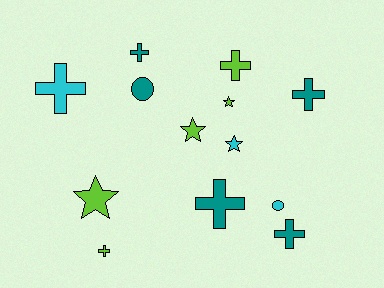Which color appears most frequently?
Teal, with 5 objects.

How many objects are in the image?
There are 13 objects.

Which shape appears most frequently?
Cross, with 7 objects.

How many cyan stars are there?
There is 1 cyan star.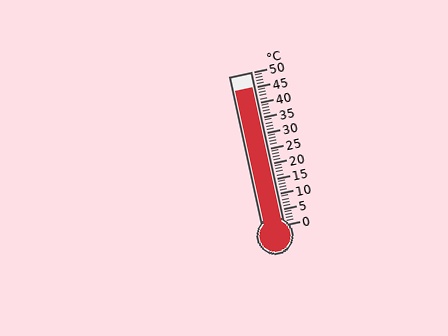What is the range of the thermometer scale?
The thermometer scale ranges from 0°C to 50°C.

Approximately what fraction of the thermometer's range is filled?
The thermometer is filled to approximately 90% of its range.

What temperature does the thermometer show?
The thermometer shows approximately 45°C.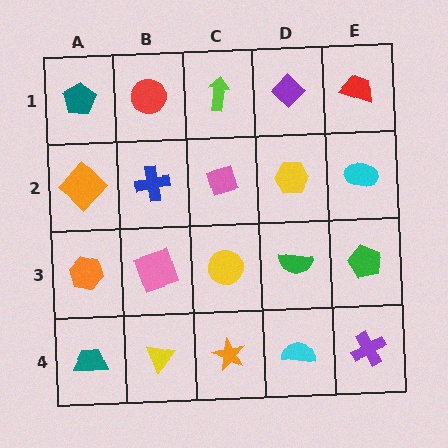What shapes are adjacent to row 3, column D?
A yellow hexagon (row 2, column D), a cyan semicircle (row 4, column D), a yellow circle (row 3, column C), a green pentagon (row 3, column E).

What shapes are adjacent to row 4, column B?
A pink square (row 3, column B), a teal trapezoid (row 4, column A), an orange star (row 4, column C).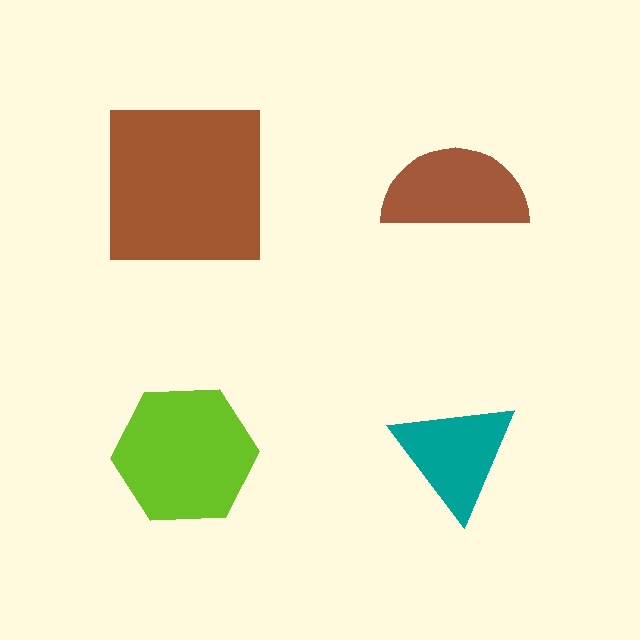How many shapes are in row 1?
2 shapes.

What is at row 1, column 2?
A brown semicircle.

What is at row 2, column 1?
A lime hexagon.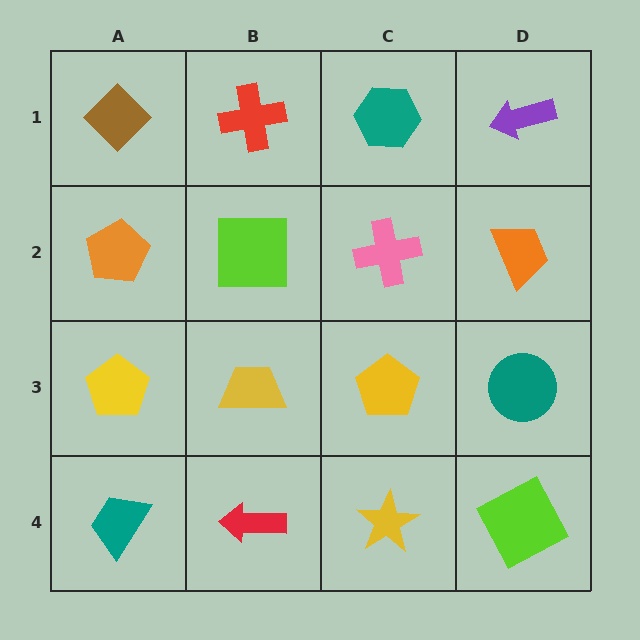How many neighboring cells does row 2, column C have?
4.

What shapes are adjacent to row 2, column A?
A brown diamond (row 1, column A), a yellow pentagon (row 3, column A), a lime square (row 2, column B).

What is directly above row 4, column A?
A yellow pentagon.